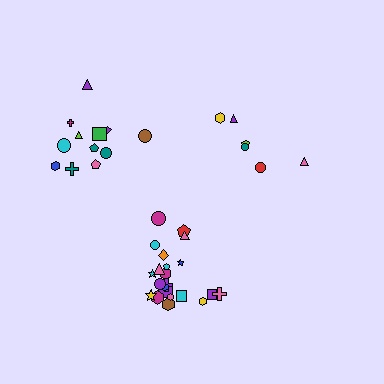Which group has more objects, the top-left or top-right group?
The top-left group.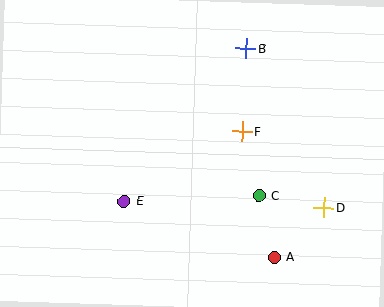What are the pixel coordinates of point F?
Point F is at (242, 131).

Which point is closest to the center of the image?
Point F at (242, 131) is closest to the center.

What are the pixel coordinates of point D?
Point D is at (324, 208).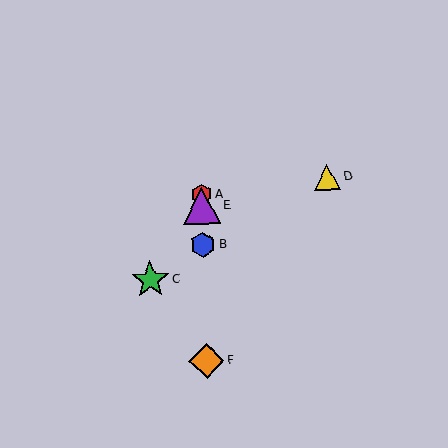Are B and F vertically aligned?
Yes, both are at x≈203.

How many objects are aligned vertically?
4 objects (A, B, E, F) are aligned vertically.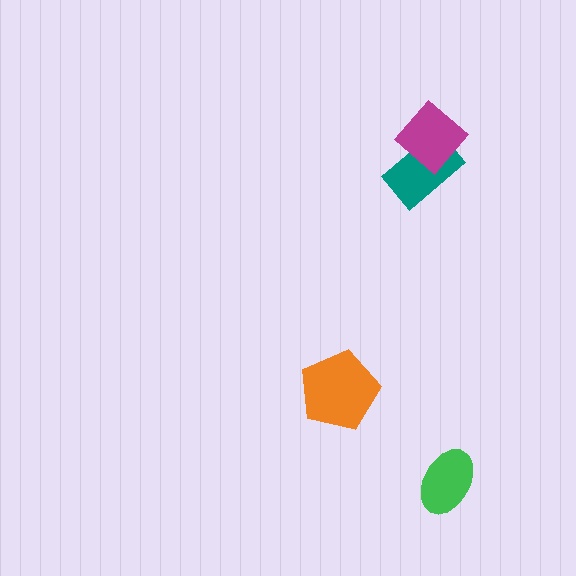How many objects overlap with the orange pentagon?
0 objects overlap with the orange pentagon.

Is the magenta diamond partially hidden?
No, no other shape covers it.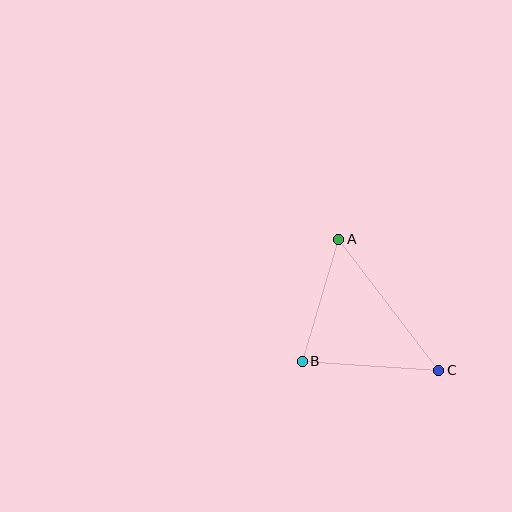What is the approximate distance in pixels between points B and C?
The distance between B and C is approximately 137 pixels.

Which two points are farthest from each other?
Points A and C are farthest from each other.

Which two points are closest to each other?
Points A and B are closest to each other.